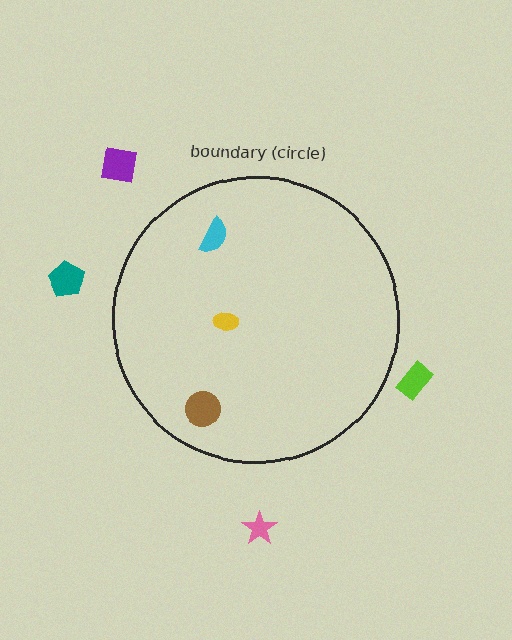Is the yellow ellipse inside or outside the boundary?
Inside.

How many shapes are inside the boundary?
3 inside, 4 outside.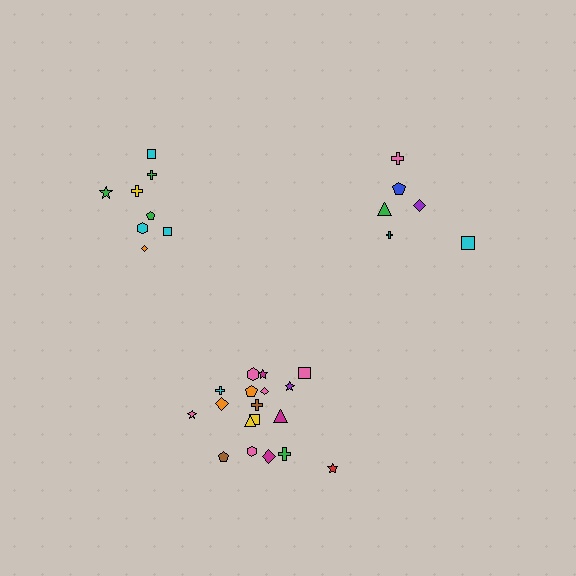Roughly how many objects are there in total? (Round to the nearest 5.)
Roughly 30 objects in total.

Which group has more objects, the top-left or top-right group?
The top-left group.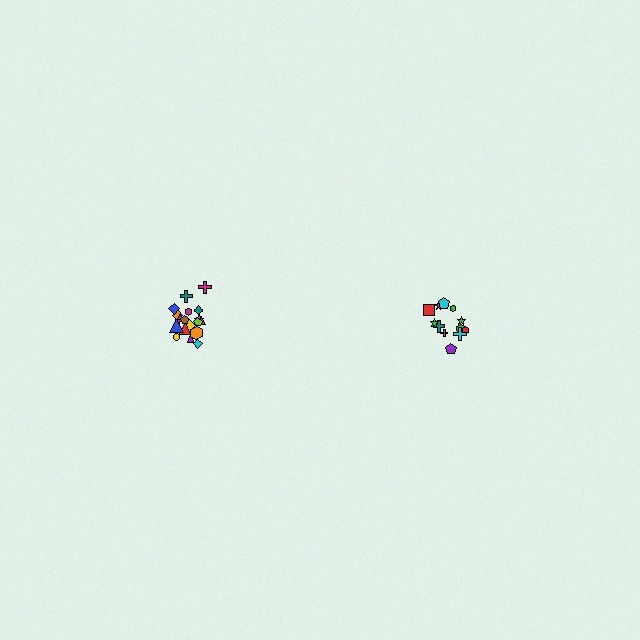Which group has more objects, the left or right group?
The left group.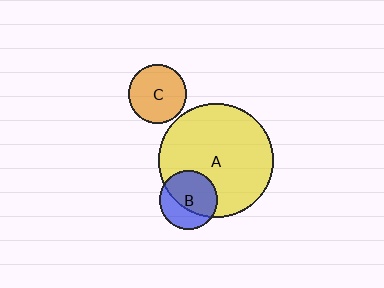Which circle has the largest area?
Circle A (yellow).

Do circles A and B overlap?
Yes.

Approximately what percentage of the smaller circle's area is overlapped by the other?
Approximately 65%.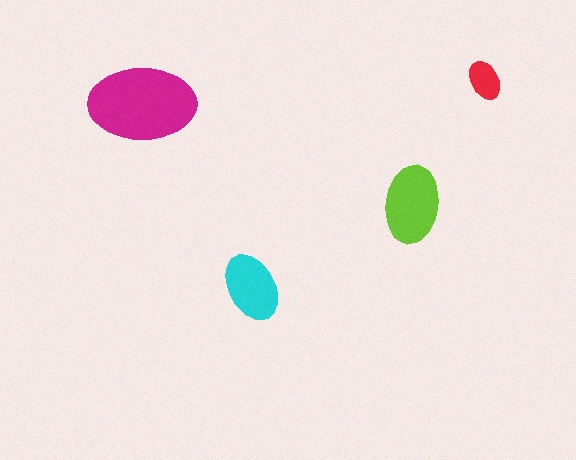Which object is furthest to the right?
The red ellipse is rightmost.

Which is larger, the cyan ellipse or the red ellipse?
The cyan one.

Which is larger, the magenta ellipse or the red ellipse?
The magenta one.